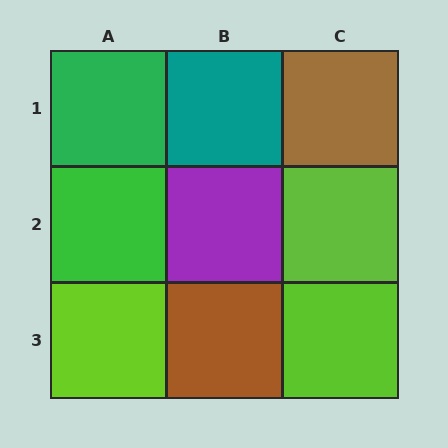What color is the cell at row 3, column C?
Lime.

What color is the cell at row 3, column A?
Lime.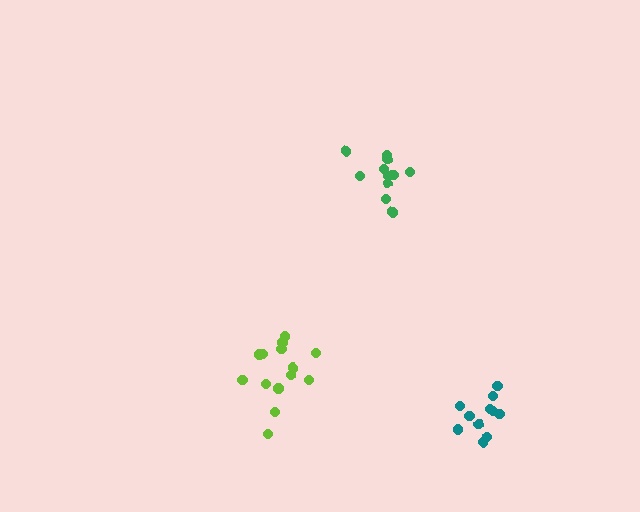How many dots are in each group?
Group 1: 14 dots, Group 2: 11 dots, Group 3: 11 dots (36 total).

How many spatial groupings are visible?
There are 3 spatial groupings.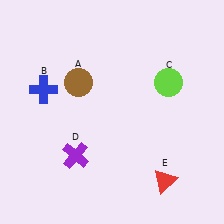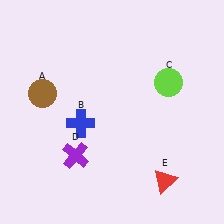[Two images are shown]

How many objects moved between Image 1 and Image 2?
2 objects moved between the two images.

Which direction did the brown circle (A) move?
The brown circle (A) moved left.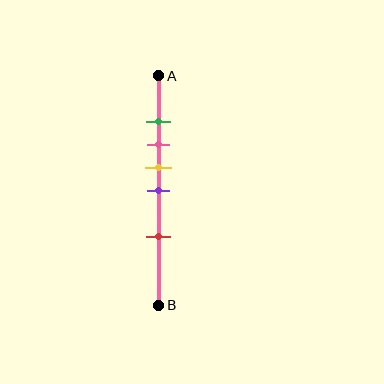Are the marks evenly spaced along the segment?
No, the marks are not evenly spaced.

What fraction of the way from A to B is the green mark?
The green mark is approximately 20% (0.2) of the way from A to B.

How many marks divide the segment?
There are 5 marks dividing the segment.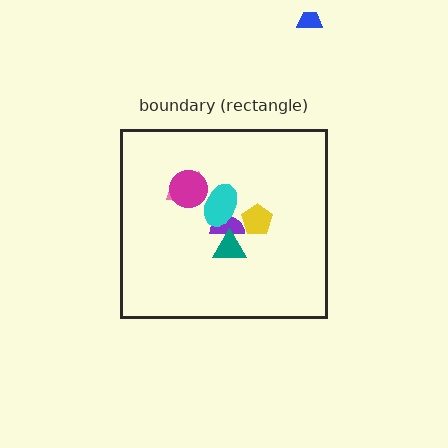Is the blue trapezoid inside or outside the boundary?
Outside.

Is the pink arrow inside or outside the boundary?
Inside.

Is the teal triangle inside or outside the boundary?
Inside.